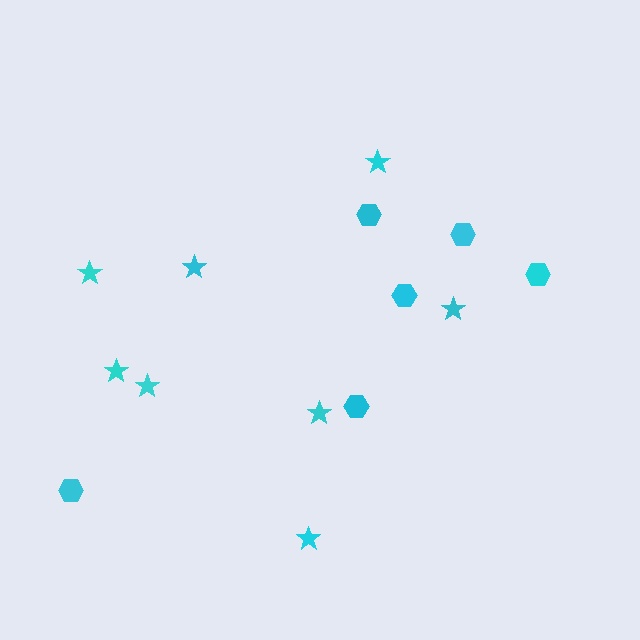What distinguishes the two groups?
There are 2 groups: one group of stars (8) and one group of hexagons (6).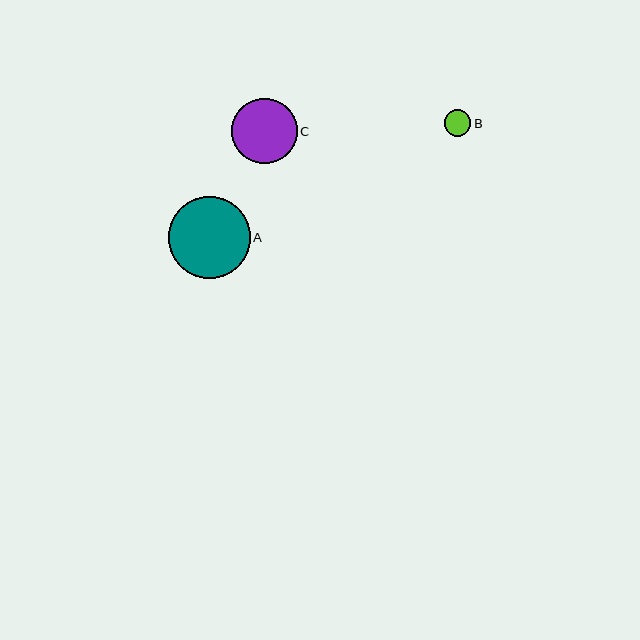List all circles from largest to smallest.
From largest to smallest: A, C, B.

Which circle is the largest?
Circle A is the largest with a size of approximately 82 pixels.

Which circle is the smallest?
Circle B is the smallest with a size of approximately 27 pixels.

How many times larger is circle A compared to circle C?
Circle A is approximately 1.2 times the size of circle C.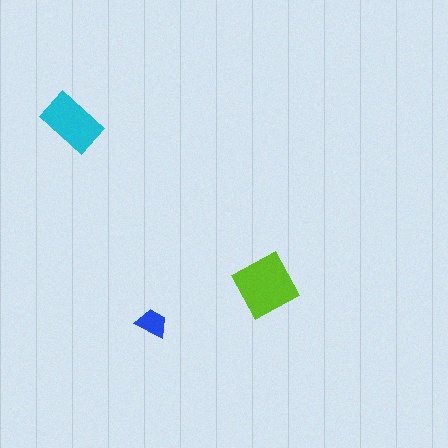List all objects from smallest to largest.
The blue trapezoid, the cyan rectangle, the lime diamond.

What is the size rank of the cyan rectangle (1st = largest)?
2nd.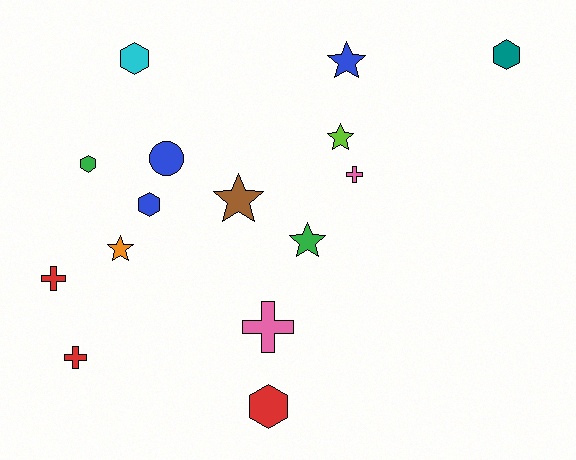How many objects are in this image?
There are 15 objects.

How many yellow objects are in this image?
There are no yellow objects.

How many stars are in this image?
There are 5 stars.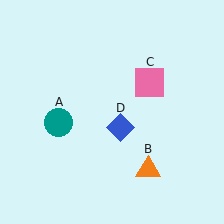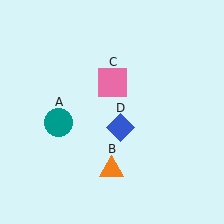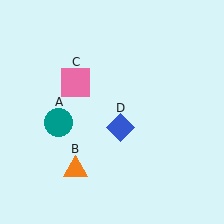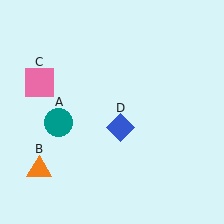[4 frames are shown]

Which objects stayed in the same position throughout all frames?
Teal circle (object A) and blue diamond (object D) remained stationary.